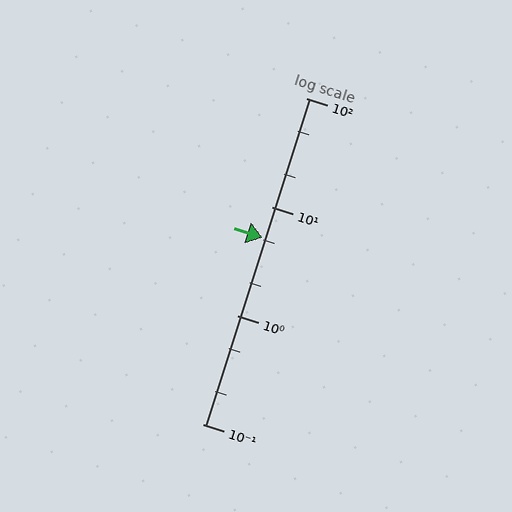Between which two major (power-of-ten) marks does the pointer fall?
The pointer is between 1 and 10.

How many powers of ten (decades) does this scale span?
The scale spans 3 decades, from 0.1 to 100.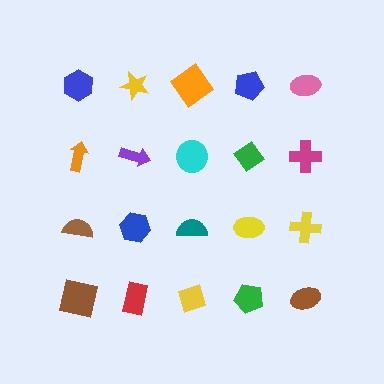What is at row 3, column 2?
A blue hexagon.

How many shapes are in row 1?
5 shapes.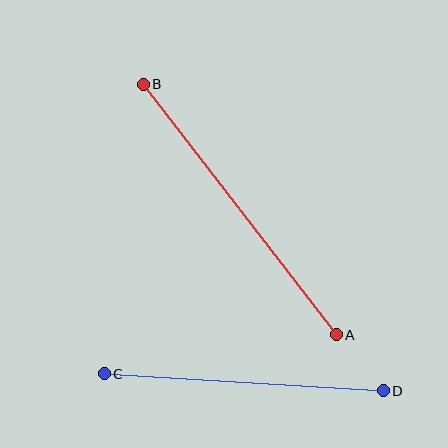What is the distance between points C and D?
The distance is approximately 280 pixels.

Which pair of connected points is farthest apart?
Points A and B are farthest apart.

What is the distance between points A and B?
The distance is approximately 316 pixels.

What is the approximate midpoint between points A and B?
The midpoint is at approximately (240, 210) pixels.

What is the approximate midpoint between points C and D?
The midpoint is at approximately (244, 382) pixels.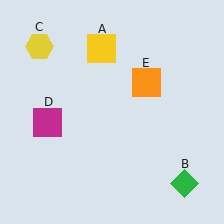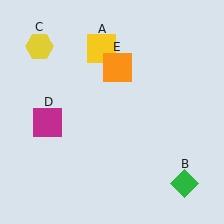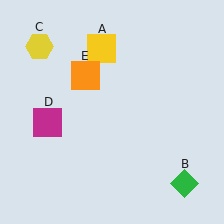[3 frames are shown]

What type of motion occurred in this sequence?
The orange square (object E) rotated counterclockwise around the center of the scene.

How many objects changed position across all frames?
1 object changed position: orange square (object E).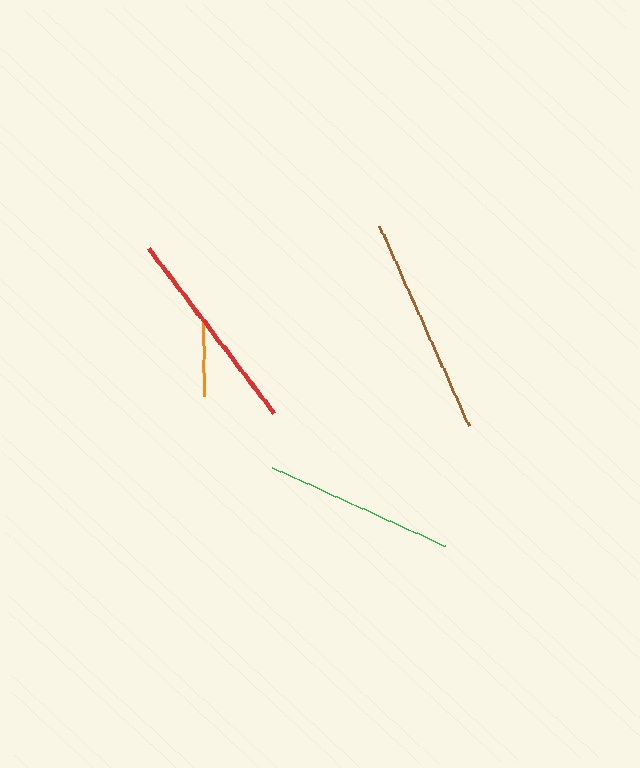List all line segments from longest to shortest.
From longest to shortest: brown, red, green, orange.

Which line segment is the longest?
The brown line is the longest at approximately 219 pixels.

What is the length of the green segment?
The green segment is approximately 190 pixels long.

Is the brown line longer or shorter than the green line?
The brown line is longer than the green line.